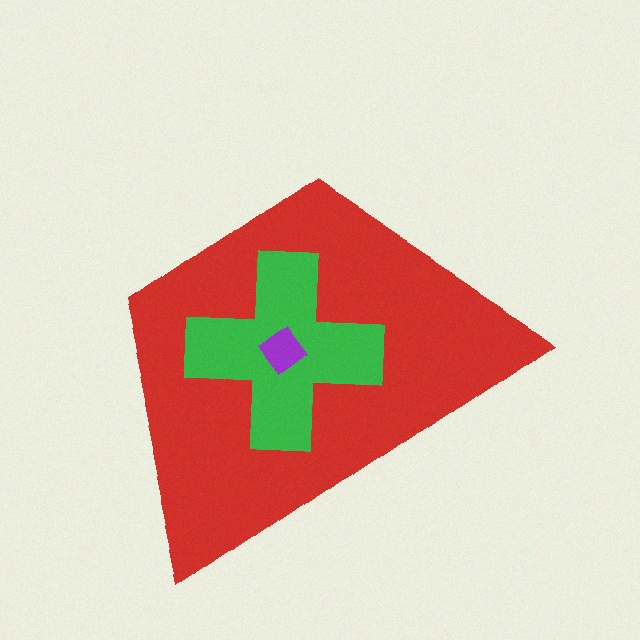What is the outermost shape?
The red trapezoid.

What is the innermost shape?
The purple diamond.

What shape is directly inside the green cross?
The purple diamond.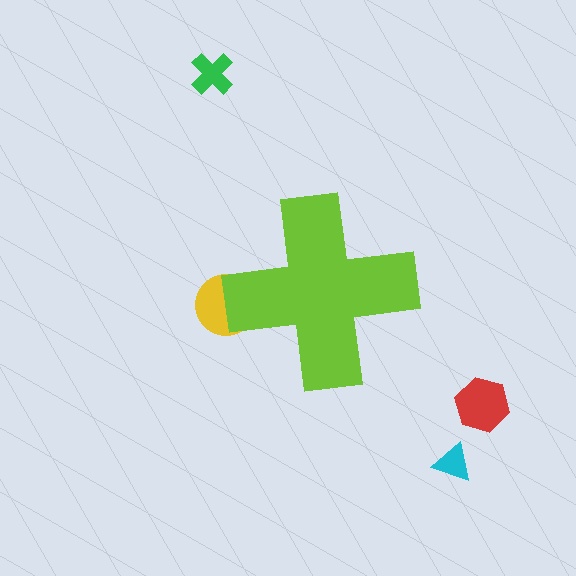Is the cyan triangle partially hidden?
No, the cyan triangle is fully visible.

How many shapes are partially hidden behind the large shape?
1 shape is partially hidden.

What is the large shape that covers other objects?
A lime cross.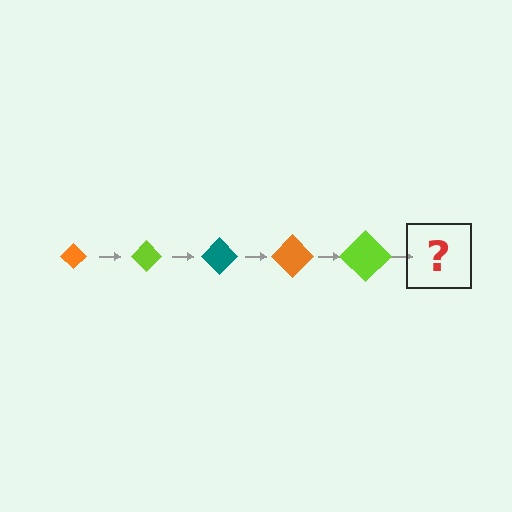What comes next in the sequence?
The next element should be a teal diamond, larger than the previous one.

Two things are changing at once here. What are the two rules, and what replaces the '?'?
The two rules are that the diamond grows larger each step and the color cycles through orange, lime, and teal. The '?' should be a teal diamond, larger than the previous one.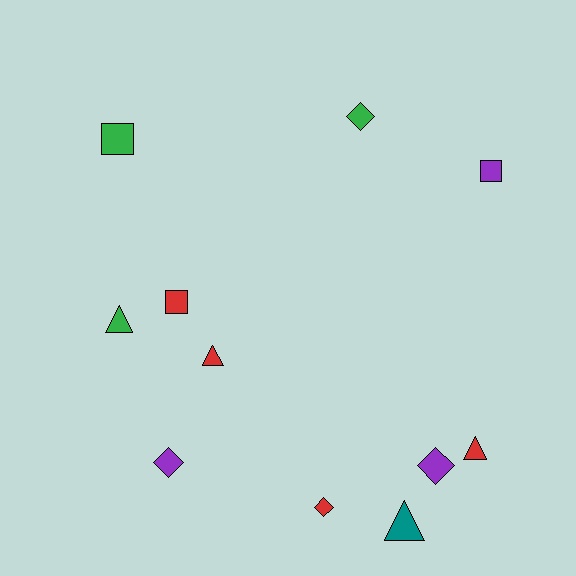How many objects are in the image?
There are 11 objects.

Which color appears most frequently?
Red, with 4 objects.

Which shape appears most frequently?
Diamond, with 4 objects.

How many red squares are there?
There is 1 red square.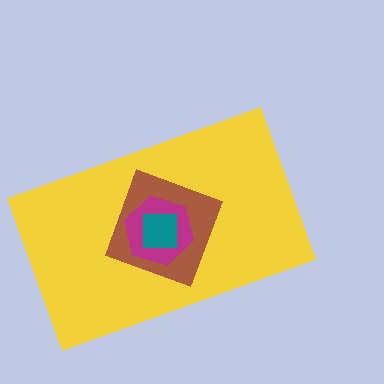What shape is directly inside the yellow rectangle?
The brown diamond.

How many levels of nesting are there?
4.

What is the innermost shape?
The teal square.